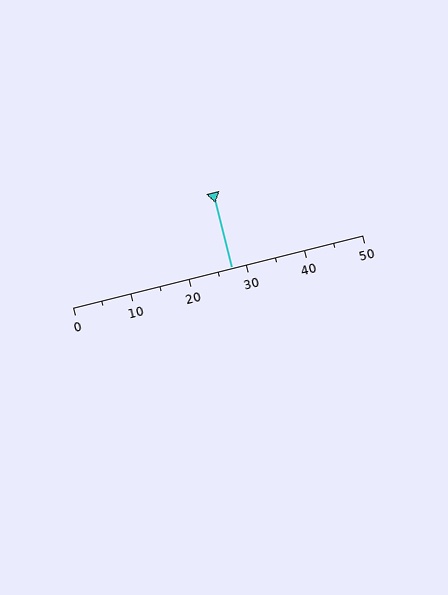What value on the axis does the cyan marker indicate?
The marker indicates approximately 27.5.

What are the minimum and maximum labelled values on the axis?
The axis runs from 0 to 50.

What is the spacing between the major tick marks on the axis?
The major ticks are spaced 10 apart.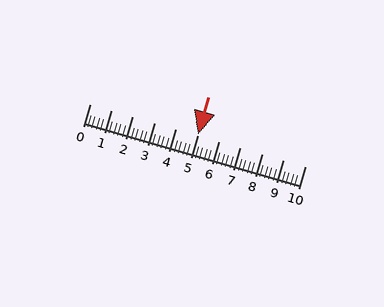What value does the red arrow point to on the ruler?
The red arrow points to approximately 5.0.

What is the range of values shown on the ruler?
The ruler shows values from 0 to 10.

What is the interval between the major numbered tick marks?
The major tick marks are spaced 1 units apart.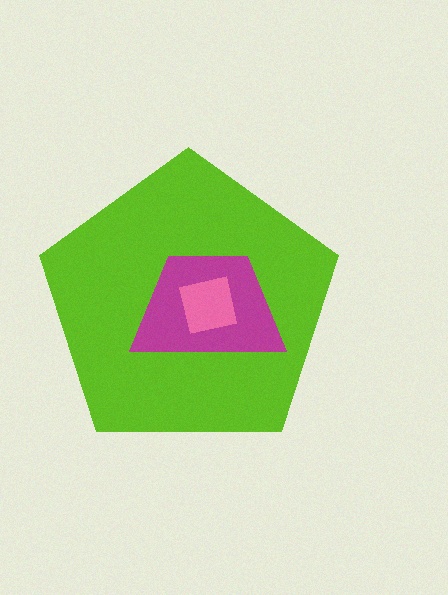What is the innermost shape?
The pink square.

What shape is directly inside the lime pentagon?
The magenta trapezoid.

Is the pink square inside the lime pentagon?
Yes.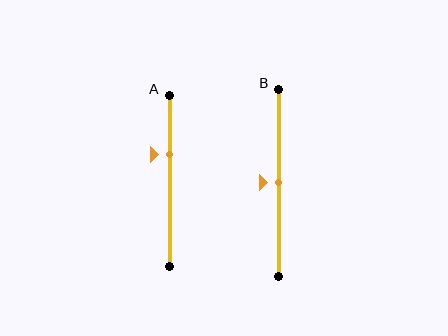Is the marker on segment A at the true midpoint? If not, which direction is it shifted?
No, the marker on segment A is shifted upward by about 16% of the segment length.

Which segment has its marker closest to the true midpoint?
Segment B has its marker closest to the true midpoint.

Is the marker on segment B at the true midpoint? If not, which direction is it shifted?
Yes, the marker on segment B is at the true midpoint.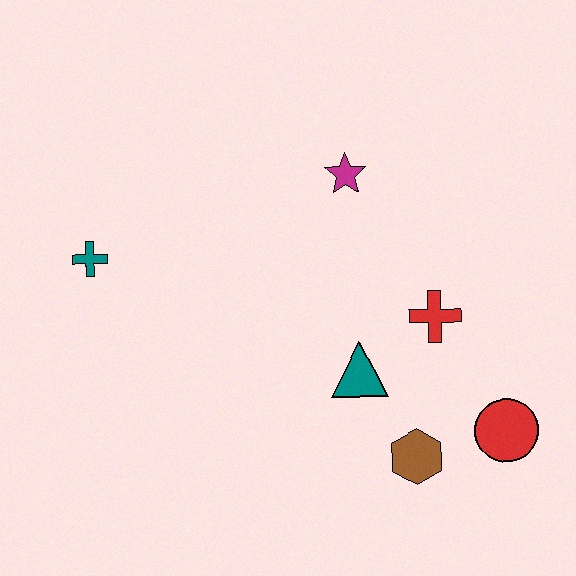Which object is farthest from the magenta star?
The red circle is farthest from the magenta star.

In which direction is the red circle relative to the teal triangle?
The red circle is to the right of the teal triangle.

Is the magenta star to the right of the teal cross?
Yes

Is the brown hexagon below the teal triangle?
Yes